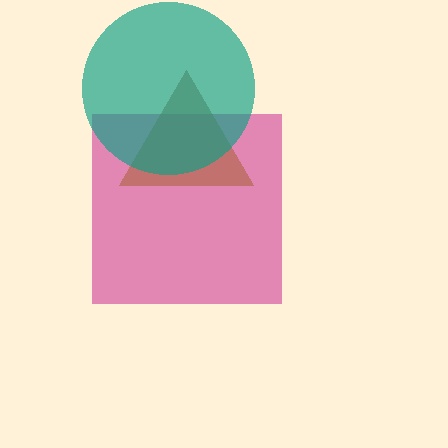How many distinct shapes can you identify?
There are 3 distinct shapes: a magenta square, a brown triangle, a teal circle.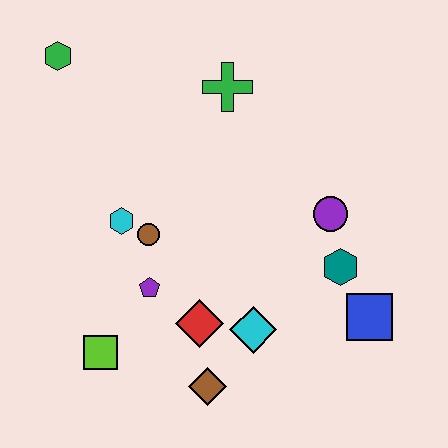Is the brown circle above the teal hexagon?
Yes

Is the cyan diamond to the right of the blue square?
No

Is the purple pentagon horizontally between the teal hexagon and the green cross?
No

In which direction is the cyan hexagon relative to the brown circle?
The cyan hexagon is to the left of the brown circle.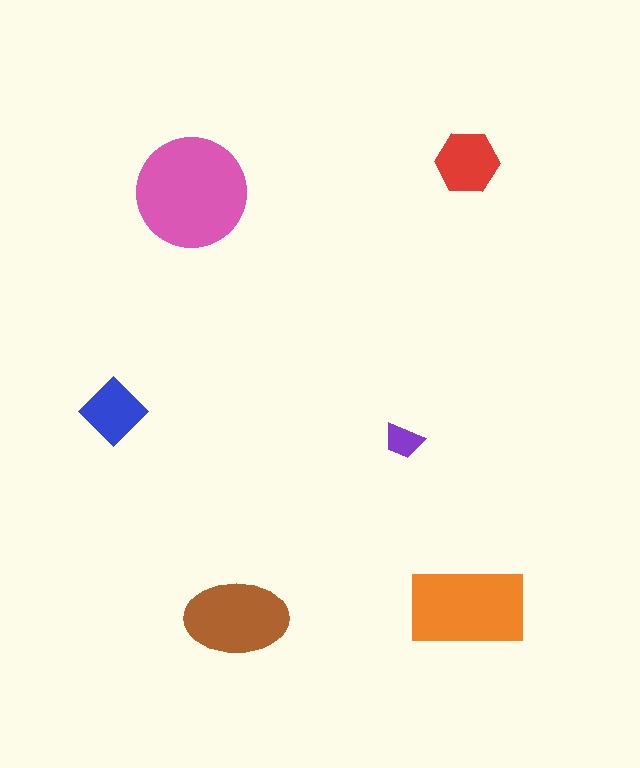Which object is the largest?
The pink circle.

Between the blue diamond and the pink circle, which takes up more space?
The pink circle.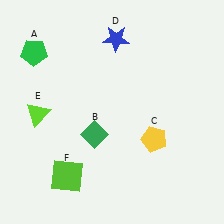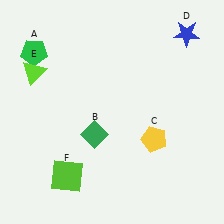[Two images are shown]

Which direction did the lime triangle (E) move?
The lime triangle (E) moved up.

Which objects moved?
The objects that moved are: the blue star (D), the lime triangle (E).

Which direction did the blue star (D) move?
The blue star (D) moved right.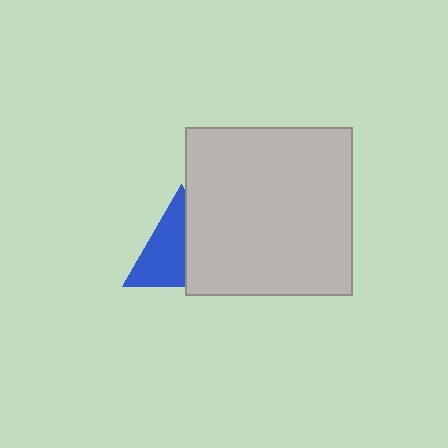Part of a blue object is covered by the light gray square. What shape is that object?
It is a triangle.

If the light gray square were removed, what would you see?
You would see the complete blue triangle.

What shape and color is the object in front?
The object in front is a light gray square.